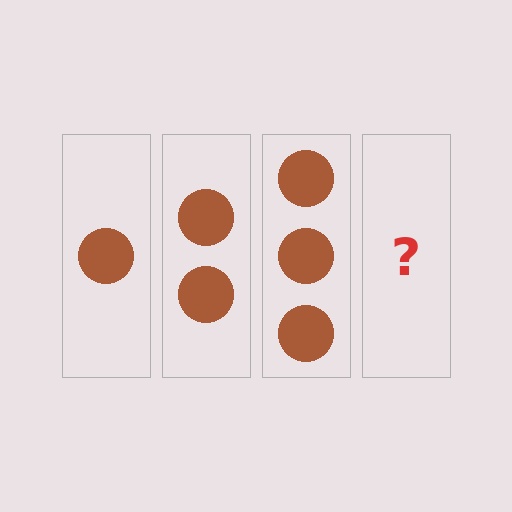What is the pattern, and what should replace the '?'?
The pattern is that each step adds one more circle. The '?' should be 4 circles.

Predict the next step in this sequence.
The next step is 4 circles.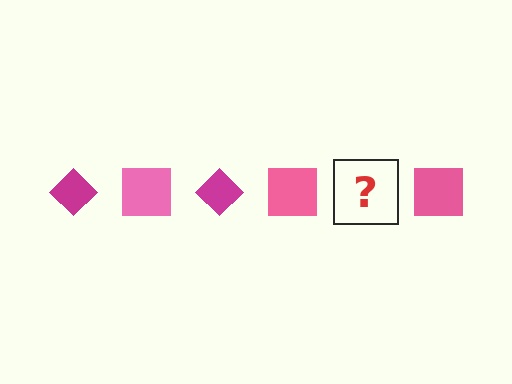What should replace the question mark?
The question mark should be replaced with a magenta diamond.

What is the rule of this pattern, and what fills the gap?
The rule is that the pattern alternates between magenta diamond and pink square. The gap should be filled with a magenta diamond.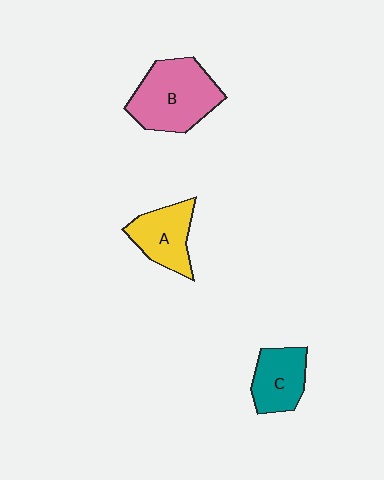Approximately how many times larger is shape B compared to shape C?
Approximately 1.6 times.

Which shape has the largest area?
Shape B (pink).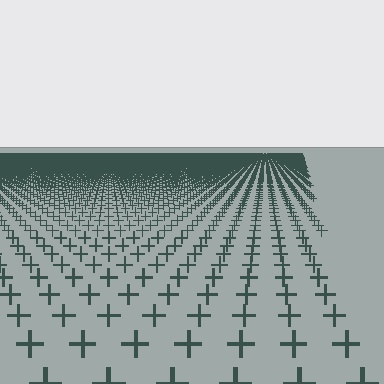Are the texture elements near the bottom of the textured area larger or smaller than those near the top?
Larger. Near the bottom, elements are closer to the viewer and appear at a bigger on-screen size.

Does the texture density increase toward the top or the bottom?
Density increases toward the top.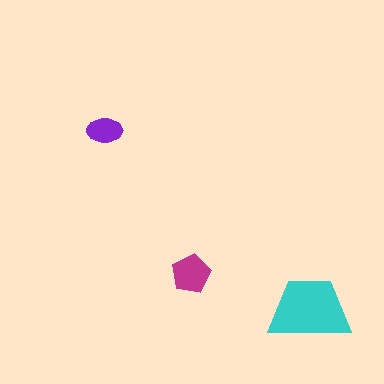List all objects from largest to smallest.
The cyan trapezoid, the magenta pentagon, the purple ellipse.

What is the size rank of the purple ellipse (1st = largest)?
3rd.